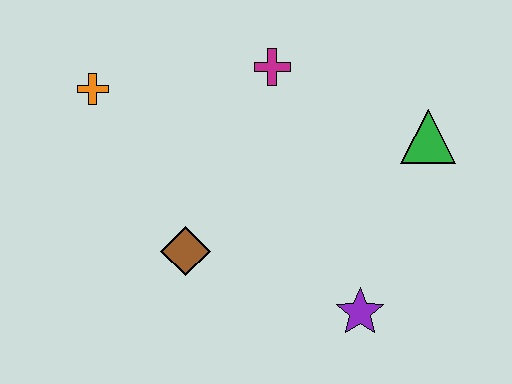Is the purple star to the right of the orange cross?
Yes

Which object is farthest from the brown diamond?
The green triangle is farthest from the brown diamond.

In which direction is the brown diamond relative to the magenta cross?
The brown diamond is below the magenta cross.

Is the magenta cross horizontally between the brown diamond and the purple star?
Yes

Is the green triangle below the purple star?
No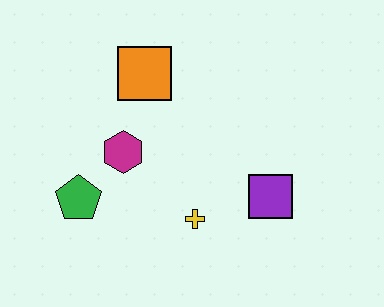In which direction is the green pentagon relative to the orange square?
The green pentagon is below the orange square.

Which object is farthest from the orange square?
The purple square is farthest from the orange square.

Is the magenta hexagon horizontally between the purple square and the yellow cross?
No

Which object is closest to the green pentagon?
The magenta hexagon is closest to the green pentagon.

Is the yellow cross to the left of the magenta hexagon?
No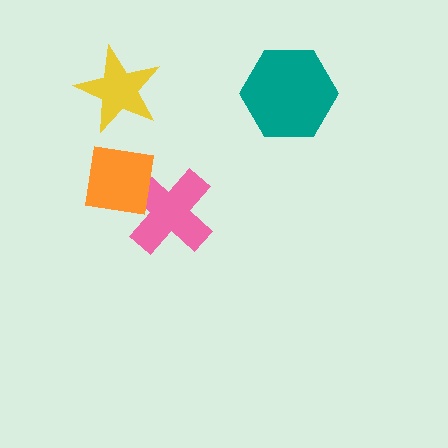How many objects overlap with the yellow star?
0 objects overlap with the yellow star.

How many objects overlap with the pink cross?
1 object overlaps with the pink cross.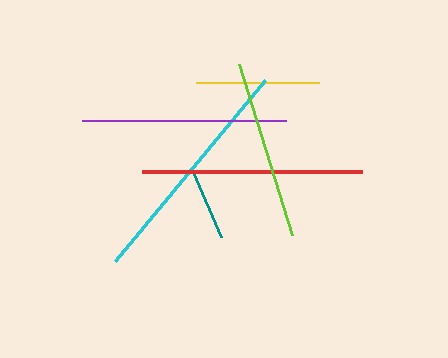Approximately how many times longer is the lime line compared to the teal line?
The lime line is approximately 2.5 times the length of the teal line.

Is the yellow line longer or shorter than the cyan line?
The cyan line is longer than the yellow line.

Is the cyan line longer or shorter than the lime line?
The cyan line is longer than the lime line.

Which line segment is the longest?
The cyan line is the longest at approximately 236 pixels.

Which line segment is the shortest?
The teal line is the shortest at approximately 71 pixels.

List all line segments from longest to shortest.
From longest to shortest: cyan, red, purple, lime, yellow, teal.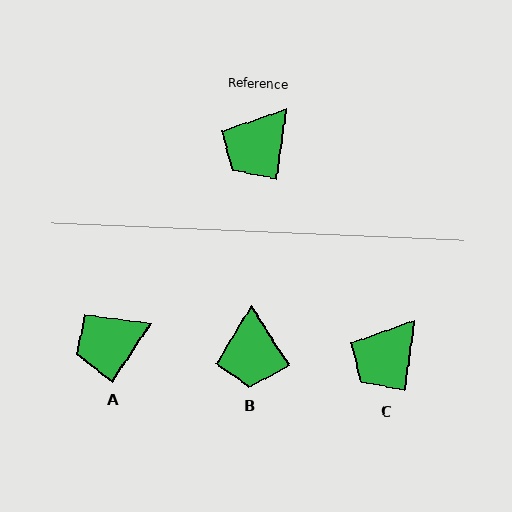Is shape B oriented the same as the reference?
No, it is off by about 41 degrees.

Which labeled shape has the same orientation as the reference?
C.